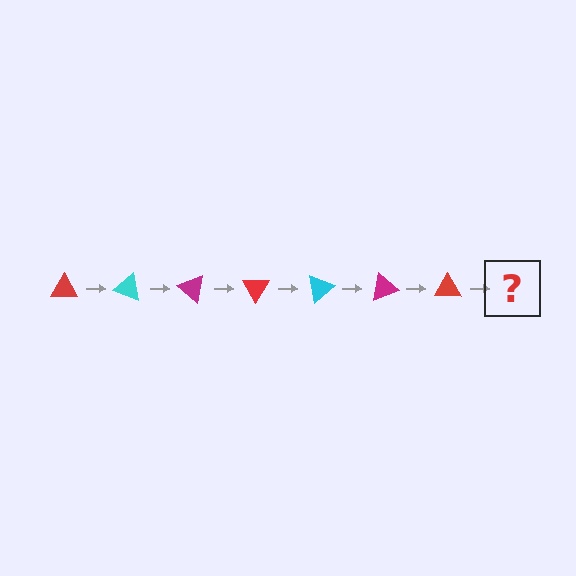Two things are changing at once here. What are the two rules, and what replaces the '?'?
The two rules are that it rotates 20 degrees each step and the color cycles through red, cyan, and magenta. The '?' should be a cyan triangle, rotated 140 degrees from the start.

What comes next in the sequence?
The next element should be a cyan triangle, rotated 140 degrees from the start.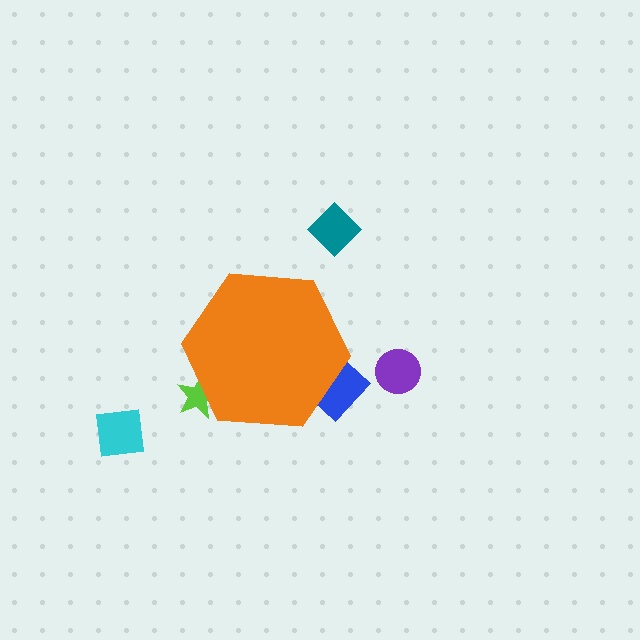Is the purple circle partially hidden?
No, the purple circle is fully visible.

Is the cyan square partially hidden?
No, the cyan square is fully visible.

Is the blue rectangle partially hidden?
Yes, the blue rectangle is partially hidden behind the orange hexagon.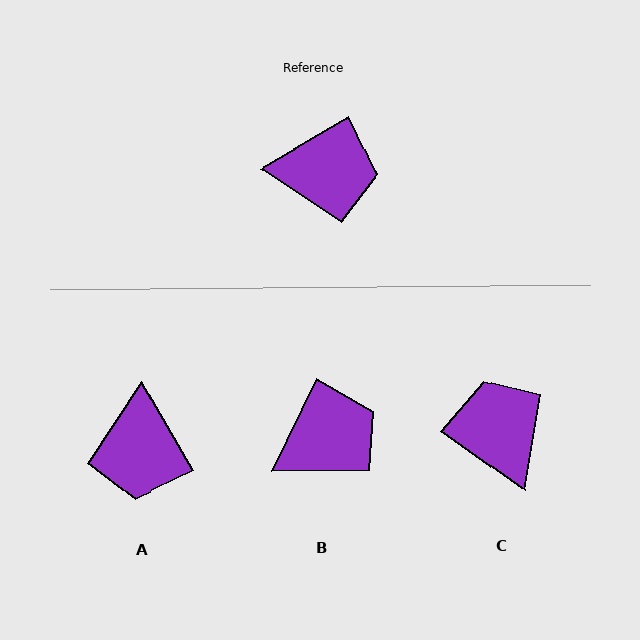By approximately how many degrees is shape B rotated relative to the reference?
Approximately 34 degrees counter-clockwise.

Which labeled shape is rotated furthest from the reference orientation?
C, about 114 degrees away.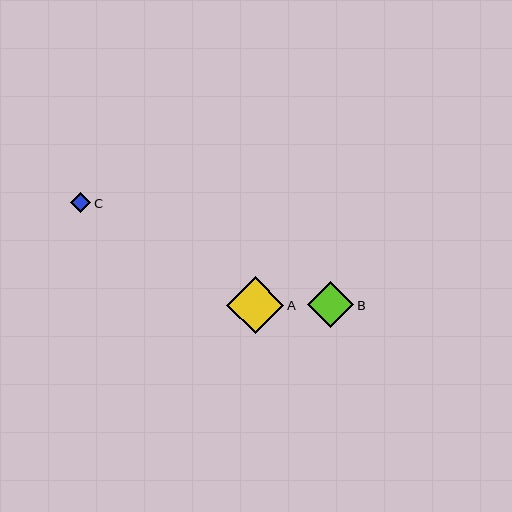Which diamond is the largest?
Diamond A is the largest with a size of approximately 57 pixels.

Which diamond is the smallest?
Diamond C is the smallest with a size of approximately 20 pixels.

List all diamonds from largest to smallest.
From largest to smallest: A, B, C.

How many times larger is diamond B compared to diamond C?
Diamond B is approximately 2.3 times the size of diamond C.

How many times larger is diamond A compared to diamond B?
Diamond A is approximately 1.2 times the size of diamond B.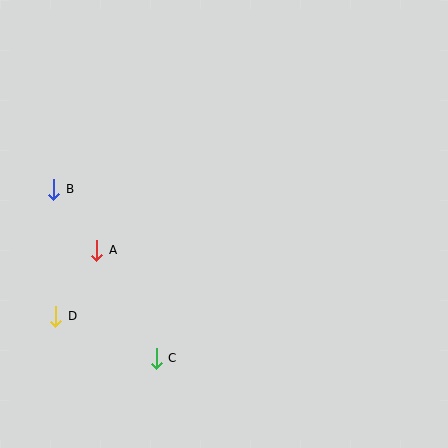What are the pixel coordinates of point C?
Point C is at (156, 358).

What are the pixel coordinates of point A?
Point A is at (96, 250).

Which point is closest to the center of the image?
Point A at (96, 250) is closest to the center.